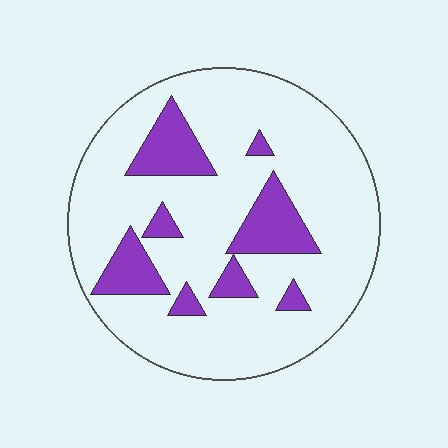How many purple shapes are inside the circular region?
8.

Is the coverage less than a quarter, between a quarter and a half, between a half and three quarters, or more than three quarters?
Less than a quarter.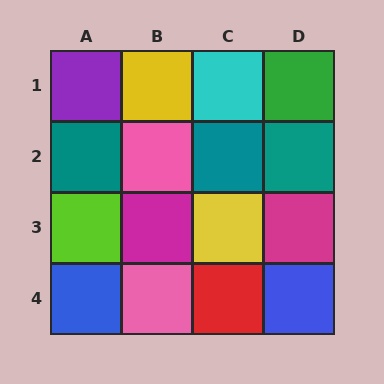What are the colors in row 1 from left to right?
Purple, yellow, cyan, green.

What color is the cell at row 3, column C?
Yellow.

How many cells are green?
1 cell is green.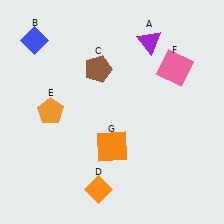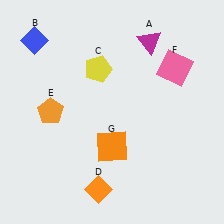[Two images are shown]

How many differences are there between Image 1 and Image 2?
There are 2 differences between the two images.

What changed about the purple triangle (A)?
In Image 1, A is purple. In Image 2, it changed to magenta.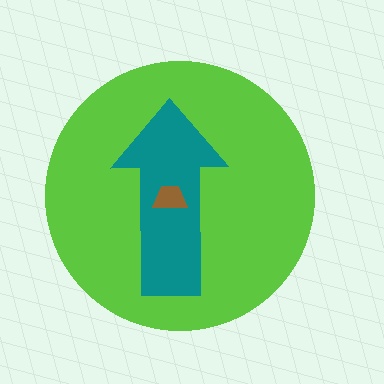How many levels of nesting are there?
3.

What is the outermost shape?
The lime circle.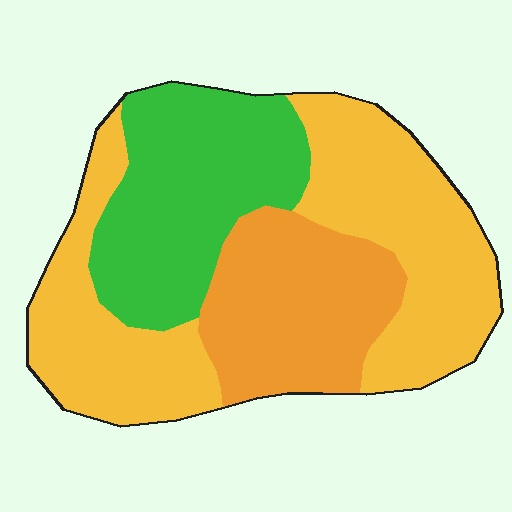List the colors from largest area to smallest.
From largest to smallest: yellow, green, orange.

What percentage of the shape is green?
Green covers around 30% of the shape.